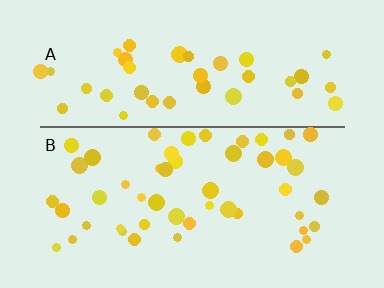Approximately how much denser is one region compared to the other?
Approximately 1.2× — region B over region A.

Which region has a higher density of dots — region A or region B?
B (the bottom).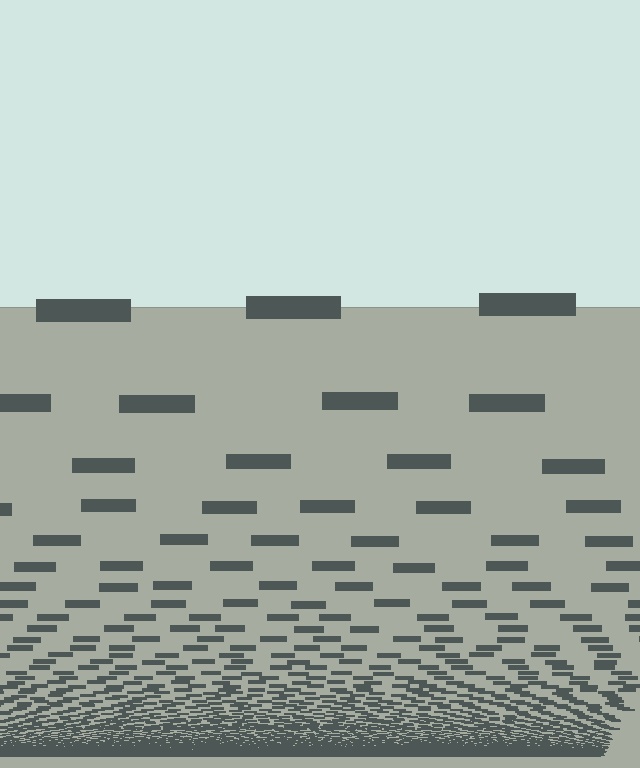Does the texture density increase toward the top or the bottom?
Density increases toward the bottom.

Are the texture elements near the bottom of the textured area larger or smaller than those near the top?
Smaller. The gradient is inverted — elements near the bottom are smaller and denser.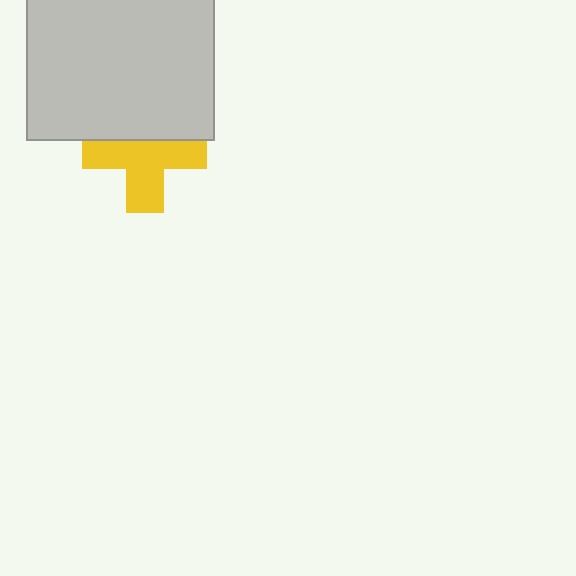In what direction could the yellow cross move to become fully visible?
The yellow cross could move down. That would shift it out from behind the light gray square entirely.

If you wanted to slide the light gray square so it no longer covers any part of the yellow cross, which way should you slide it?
Slide it up — that is the most direct way to separate the two shapes.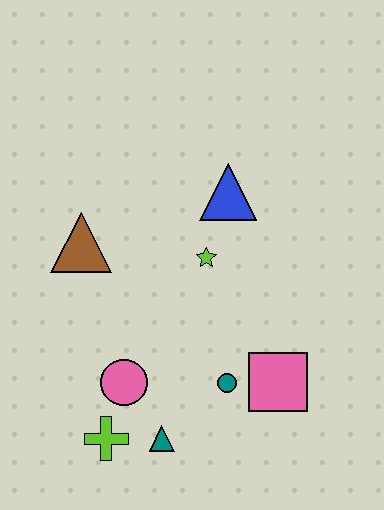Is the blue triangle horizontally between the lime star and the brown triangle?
No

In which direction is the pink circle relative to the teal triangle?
The pink circle is above the teal triangle.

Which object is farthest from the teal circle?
The brown triangle is farthest from the teal circle.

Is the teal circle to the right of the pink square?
No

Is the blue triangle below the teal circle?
No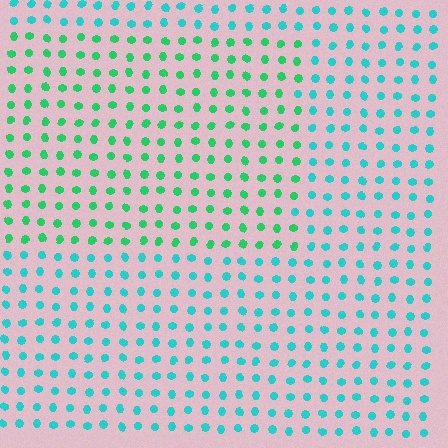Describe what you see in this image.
The image is filled with small cyan elements in a uniform arrangement. A rectangle-shaped region is visible where the elements are tinted to a slightly different hue, forming a subtle color boundary.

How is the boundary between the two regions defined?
The boundary is defined purely by a slight shift in hue (about 35 degrees). Spacing, size, and orientation are identical on both sides.